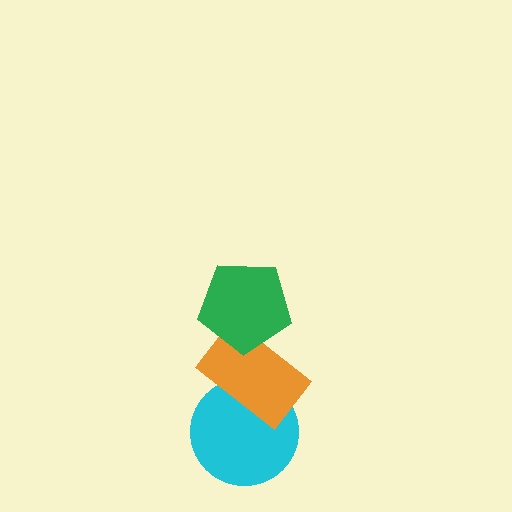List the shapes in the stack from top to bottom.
From top to bottom: the green pentagon, the orange rectangle, the cyan circle.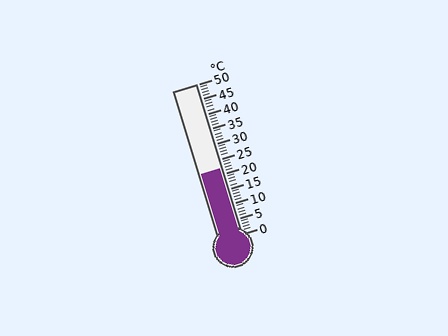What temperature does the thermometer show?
The thermometer shows approximately 22°C.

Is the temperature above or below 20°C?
The temperature is above 20°C.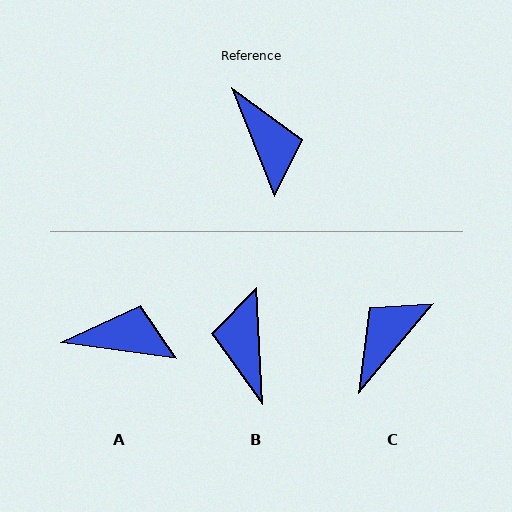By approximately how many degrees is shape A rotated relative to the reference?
Approximately 61 degrees counter-clockwise.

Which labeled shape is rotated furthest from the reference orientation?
B, about 162 degrees away.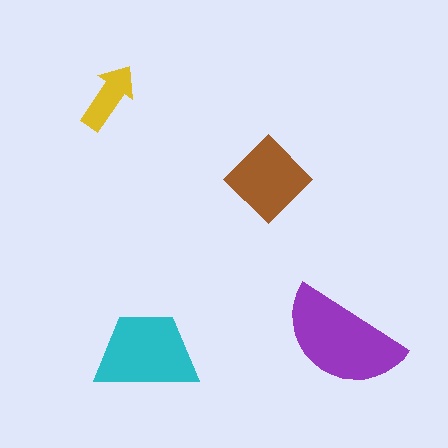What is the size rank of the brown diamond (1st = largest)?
3rd.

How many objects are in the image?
There are 4 objects in the image.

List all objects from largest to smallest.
The purple semicircle, the cyan trapezoid, the brown diamond, the yellow arrow.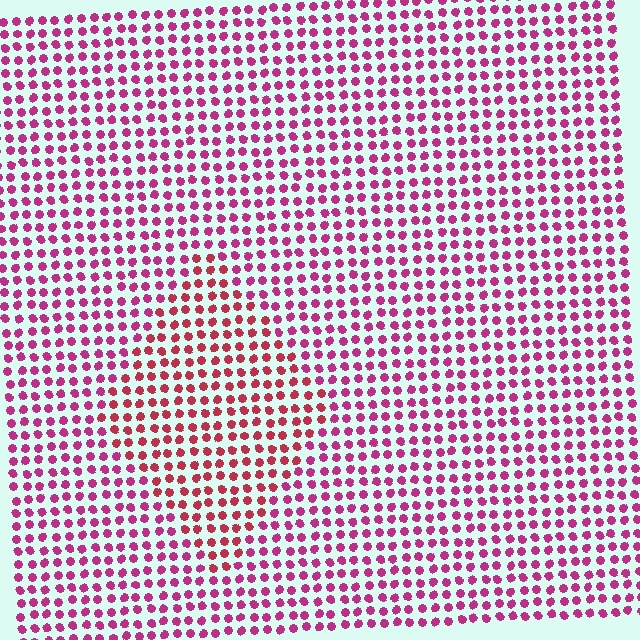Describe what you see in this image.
The image is filled with small magenta elements in a uniform arrangement. A diamond-shaped region is visible where the elements are tinted to a slightly different hue, forming a subtle color boundary.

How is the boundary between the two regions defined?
The boundary is defined purely by a slight shift in hue (about 26 degrees). Spacing, size, and orientation are identical on both sides.